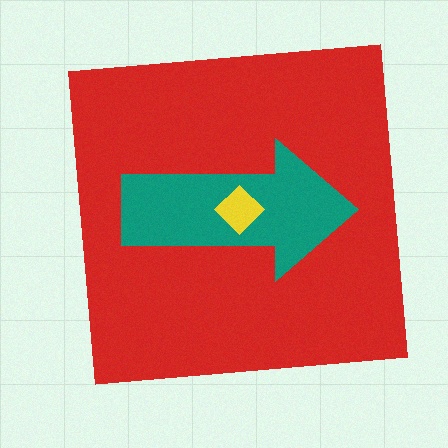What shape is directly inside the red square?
The teal arrow.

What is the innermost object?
The yellow diamond.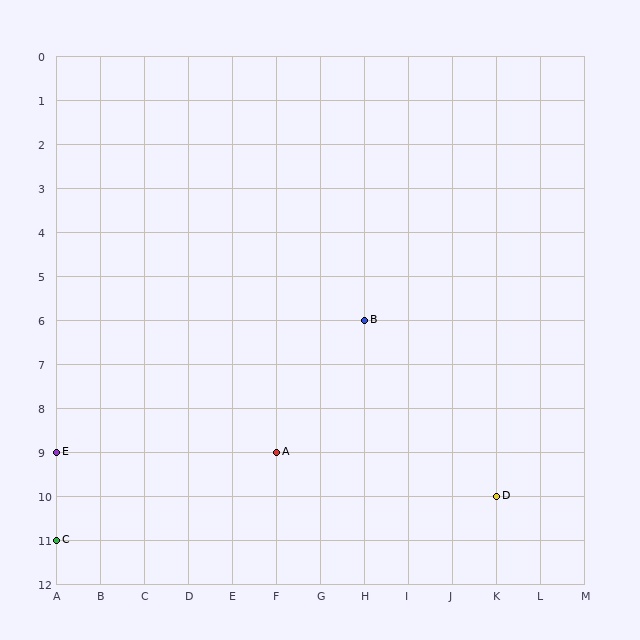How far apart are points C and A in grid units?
Points C and A are 5 columns and 2 rows apart (about 5.4 grid units diagonally).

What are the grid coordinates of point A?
Point A is at grid coordinates (F, 9).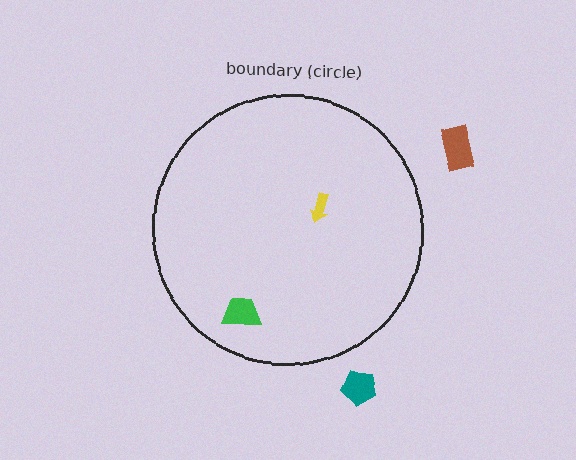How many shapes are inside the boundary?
2 inside, 2 outside.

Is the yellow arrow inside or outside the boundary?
Inside.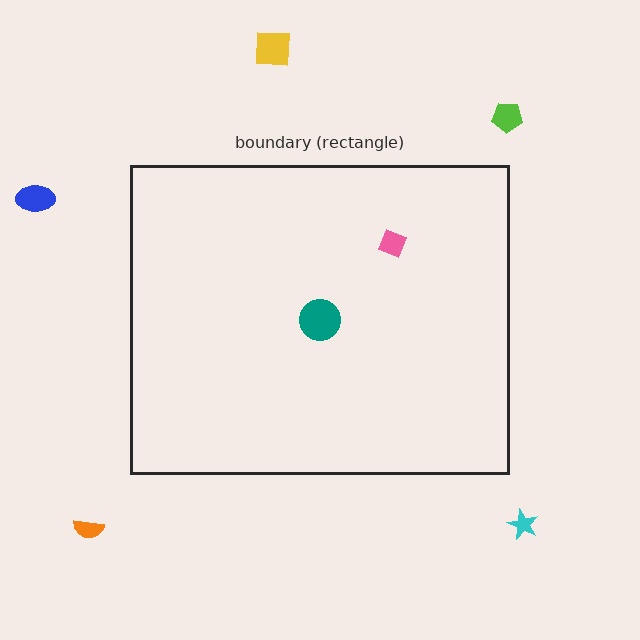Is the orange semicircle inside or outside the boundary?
Outside.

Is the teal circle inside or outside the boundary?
Inside.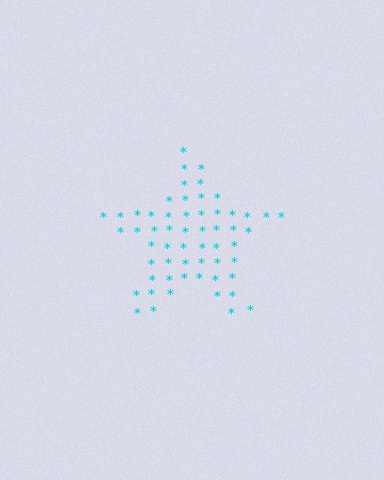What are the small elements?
The small elements are asterisks.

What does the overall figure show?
The overall figure shows a star.